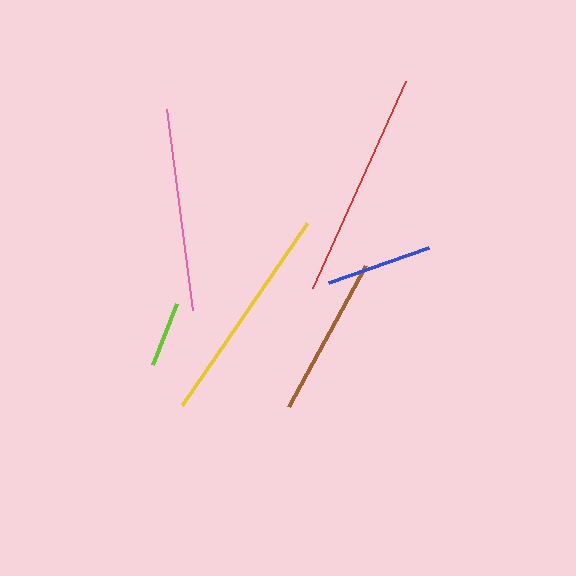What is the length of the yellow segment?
The yellow segment is approximately 221 pixels long.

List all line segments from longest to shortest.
From longest to shortest: red, yellow, pink, brown, blue, lime.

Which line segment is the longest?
The red line is the longest at approximately 227 pixels.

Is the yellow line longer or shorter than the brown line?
The yellow line is longer than the brown line.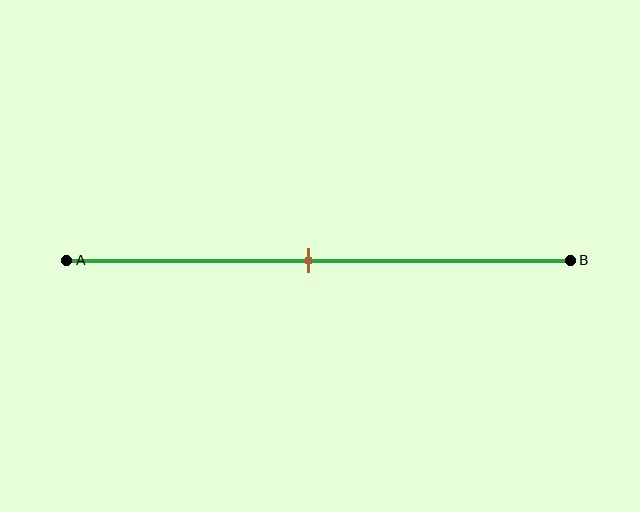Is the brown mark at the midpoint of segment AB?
Yes, the mark is approximately at the midpoint.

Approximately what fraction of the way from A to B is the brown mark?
The brown mark is approximately 50% of the way from A to B.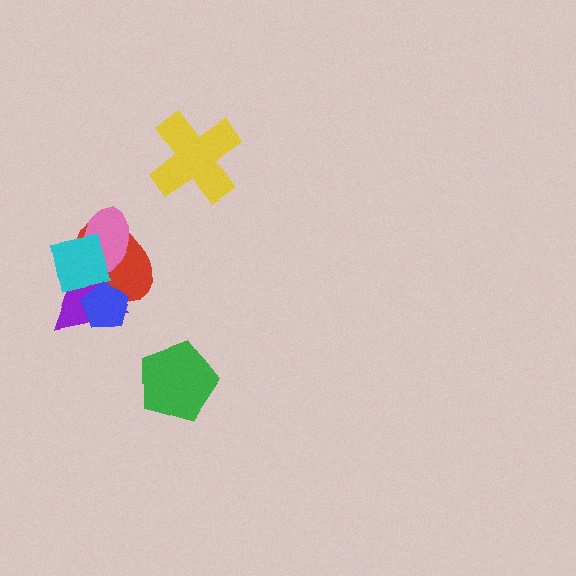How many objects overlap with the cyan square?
4 objects overlap with the cyan square.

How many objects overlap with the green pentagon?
0 objects overlap with the green pentagon.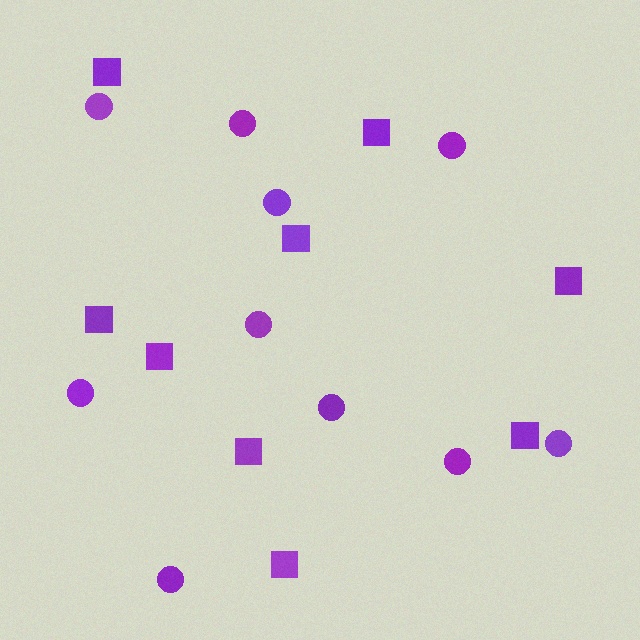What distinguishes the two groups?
There are 2 groups: one group of squares (9) and one group of circles (10).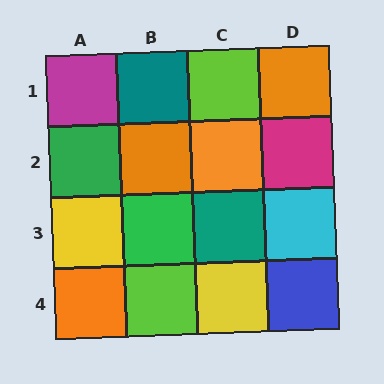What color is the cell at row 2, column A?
Green.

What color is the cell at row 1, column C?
Lime.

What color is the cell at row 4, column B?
Lime.